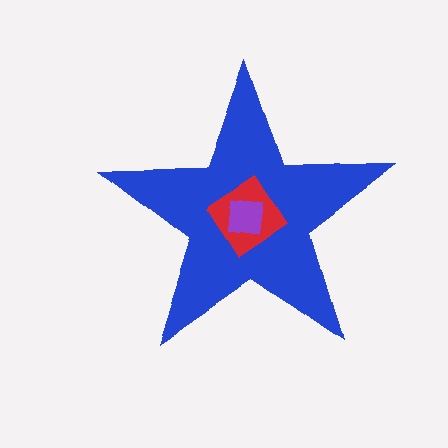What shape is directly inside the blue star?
The red diamond.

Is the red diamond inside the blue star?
Yes.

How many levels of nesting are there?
3.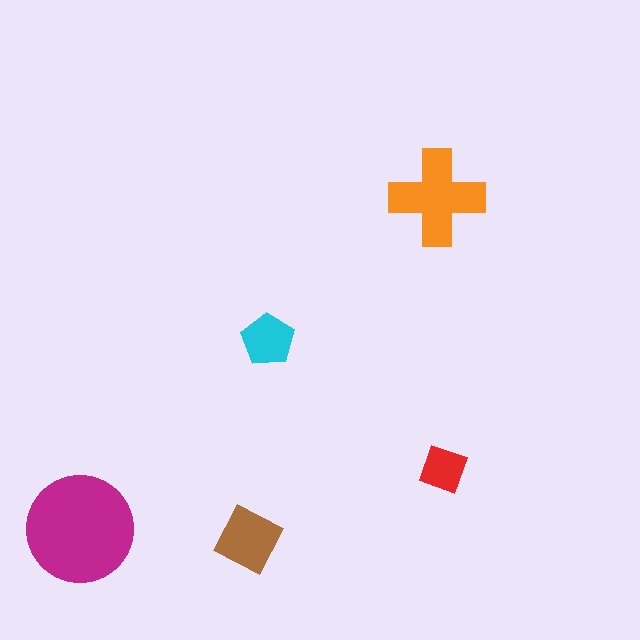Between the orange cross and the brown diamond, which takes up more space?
The orange cross.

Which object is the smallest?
The red square.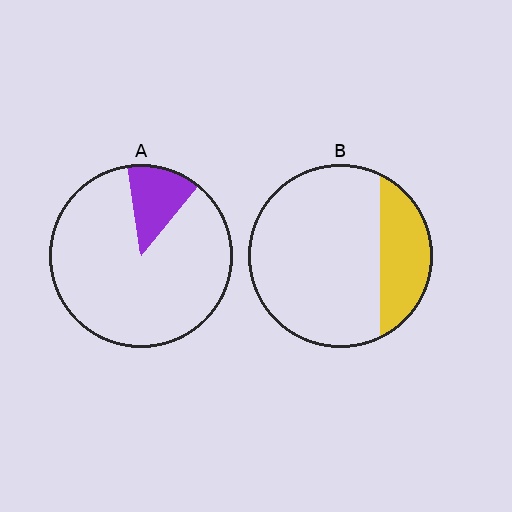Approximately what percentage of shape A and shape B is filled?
A is approximately 15% and B is approximately 25%.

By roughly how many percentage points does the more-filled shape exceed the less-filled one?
By roughly 10 percentage points (B over A).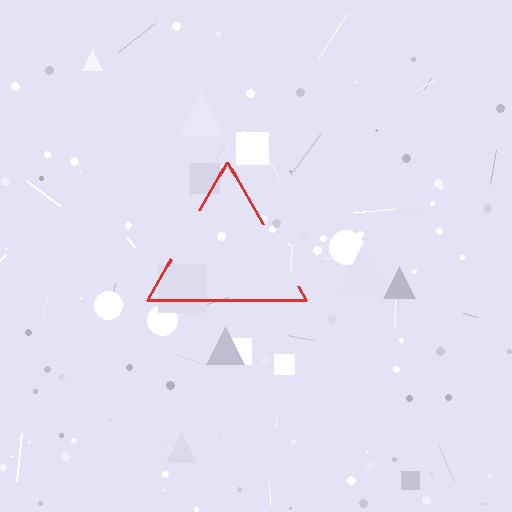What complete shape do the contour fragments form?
The contour fragments form a triangle.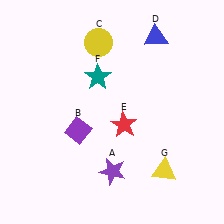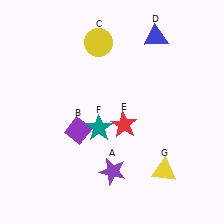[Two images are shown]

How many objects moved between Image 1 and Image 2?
1 object moved between the two images.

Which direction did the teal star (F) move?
The teal star (F) moved down.